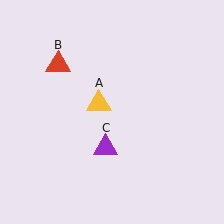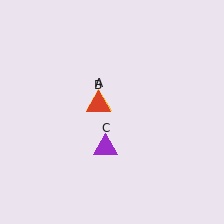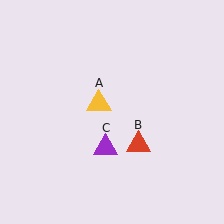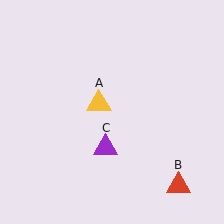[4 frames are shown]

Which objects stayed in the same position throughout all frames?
Yellow triangle (object A) and purple triangle (object C) remained stationary.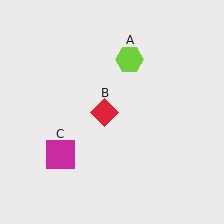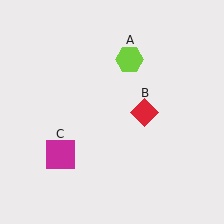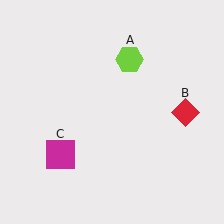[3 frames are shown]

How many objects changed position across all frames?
1 object changed position: red diamond (object B).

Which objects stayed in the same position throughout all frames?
Lime hexagon (object A) and magenta square (object C) remained stationary.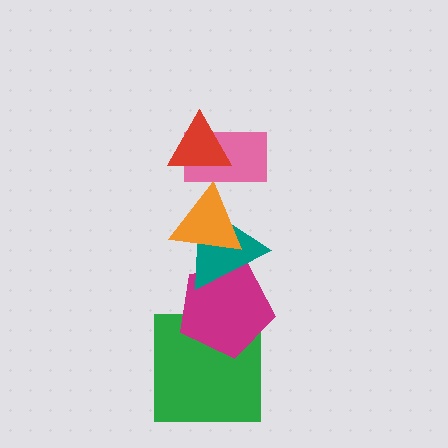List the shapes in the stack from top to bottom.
From top to bottom: the red triangle, the pink rectangle, the orange triangle, the teal triangle, the magenta pentagon, the green square.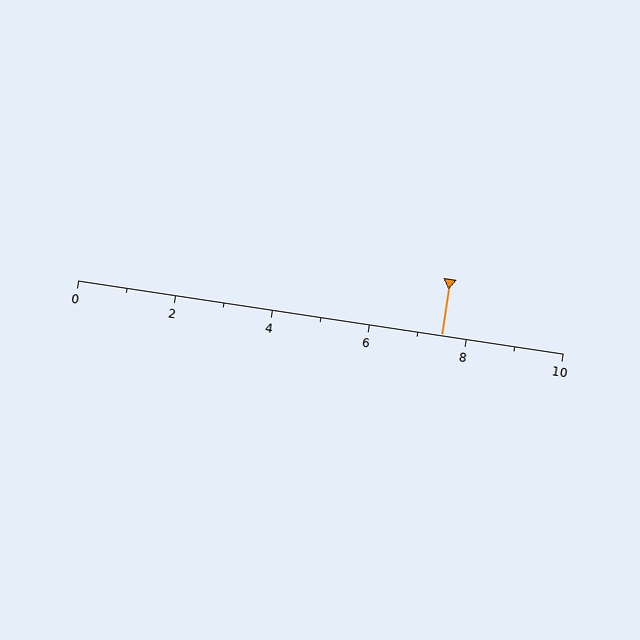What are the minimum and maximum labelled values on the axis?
The axis runs from 0 to 10.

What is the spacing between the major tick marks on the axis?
The major ticks are spaced 2 apart.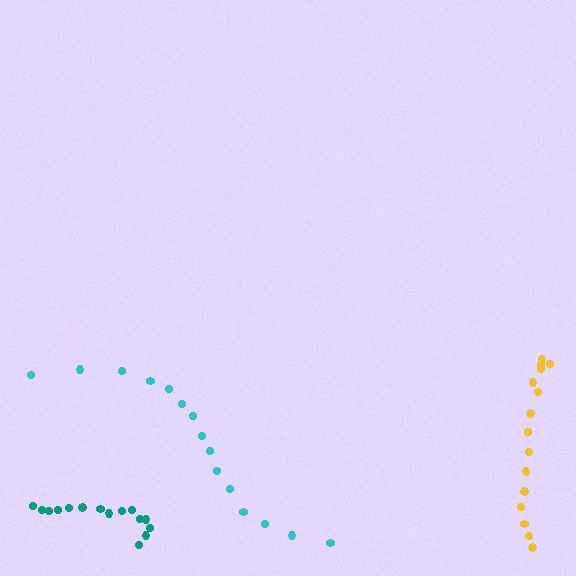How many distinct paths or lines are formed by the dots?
There are 3 distinct paths.